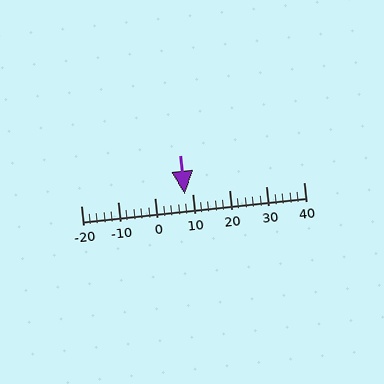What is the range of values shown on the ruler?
The ruler shows values from -20 to 40.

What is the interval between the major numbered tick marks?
The major tick marks are spaced 10 units apart.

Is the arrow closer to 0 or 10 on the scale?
The arrow is closer to 10.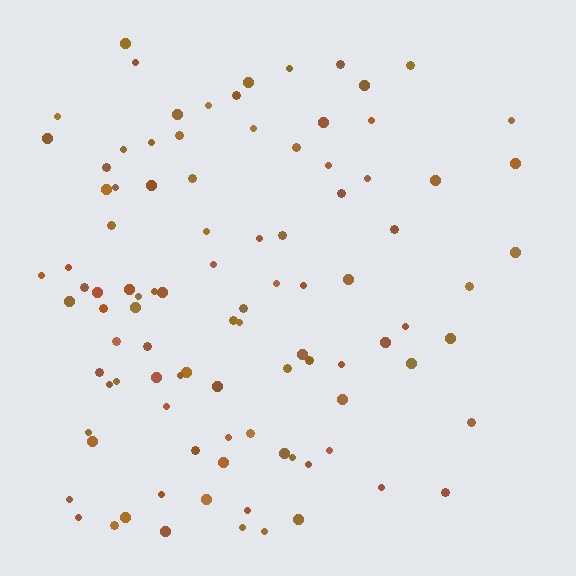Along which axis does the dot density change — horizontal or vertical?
Horizontal.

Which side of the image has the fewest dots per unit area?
The right.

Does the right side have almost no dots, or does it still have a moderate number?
Still a moderate number, just noticeably fewer than the left.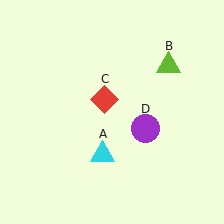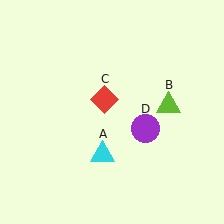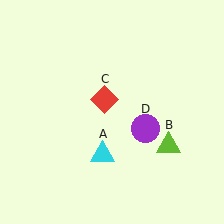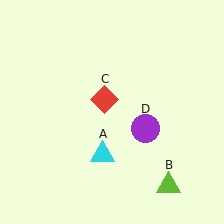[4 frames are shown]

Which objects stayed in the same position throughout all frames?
Cyan triangle (object A) and red diamond (object C) and purple circle (object D) remained stationary.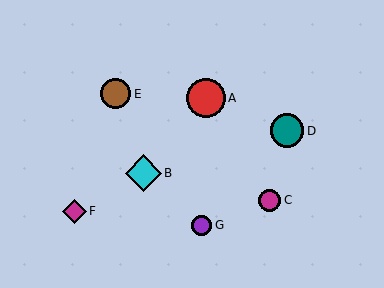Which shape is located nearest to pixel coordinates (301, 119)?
The teal circle (labeled D) at (287, 131) is nearest to that location.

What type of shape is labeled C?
Shape C is a magenta circle.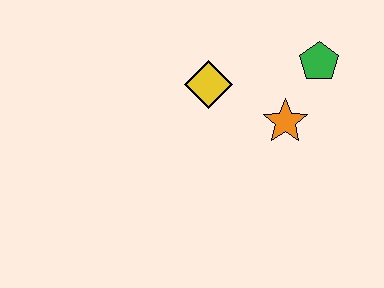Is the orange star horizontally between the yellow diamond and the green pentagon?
Yes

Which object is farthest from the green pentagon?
The yellow diamond is farthest from the green pentagon.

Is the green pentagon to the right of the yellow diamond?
Yes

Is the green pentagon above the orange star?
Yes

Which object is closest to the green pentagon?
The orange star is closest to the green pentagon.